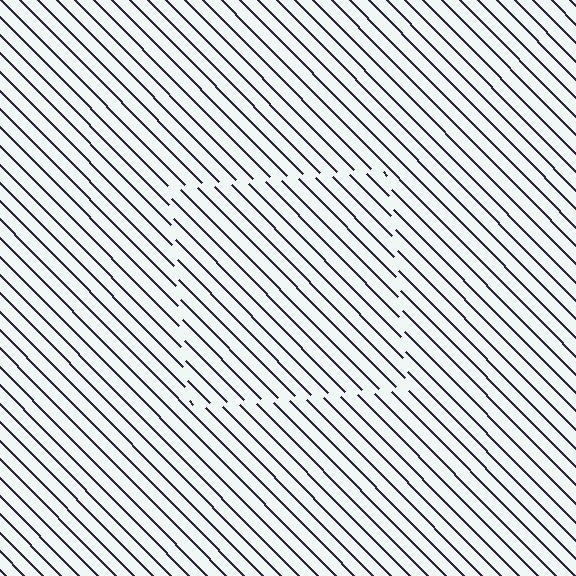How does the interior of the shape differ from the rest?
The interior of the shape contains the same grating, shifted by half a period — the contour is defined by the phase discontinuity where line-ends from the inner and outer gratings abut.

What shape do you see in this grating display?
An illusory square. The interior of the shape contains the same grating, shifted by half a period — the contour is defined by the phase discontinuity where line-ends from the inner and outer gratings abut.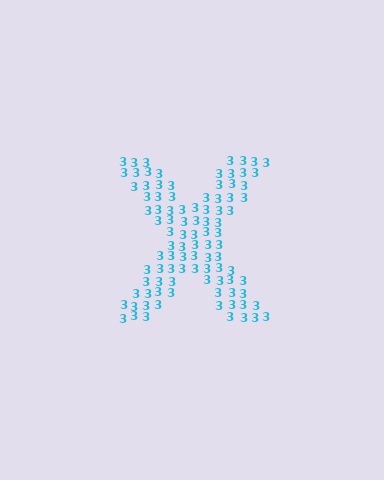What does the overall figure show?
The overall figure shows the letter X.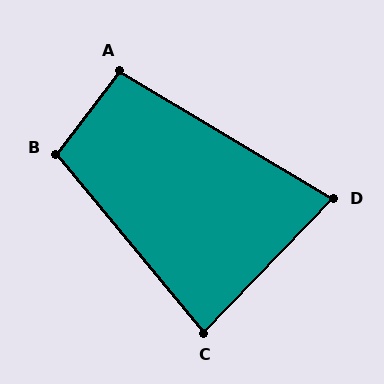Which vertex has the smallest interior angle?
D, at approximately 77 degrees.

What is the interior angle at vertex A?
Approximately 96 degrees (obtuse).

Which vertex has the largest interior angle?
B, at approximately 103 degrees.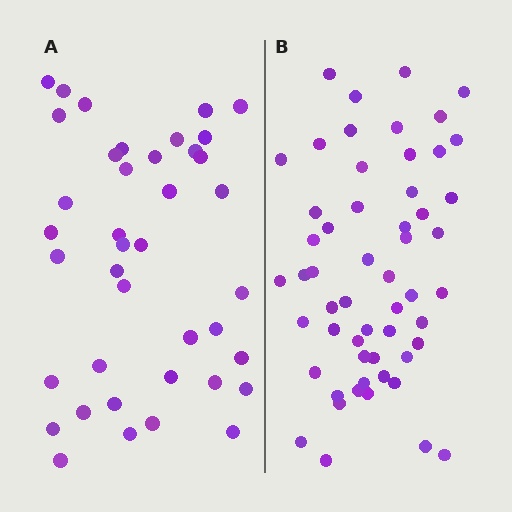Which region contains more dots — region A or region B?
Region B (the right region) has more dots.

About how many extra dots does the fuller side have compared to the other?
Region B has approximately 15 more dots than region A.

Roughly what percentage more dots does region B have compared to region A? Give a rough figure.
About 40% more.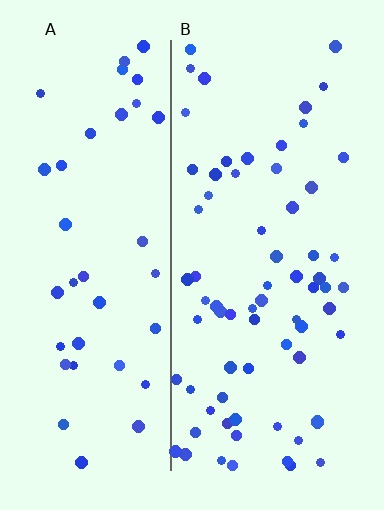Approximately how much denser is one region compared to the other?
Approximately 1.8× — region B over region A.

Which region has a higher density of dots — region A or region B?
B (the right).